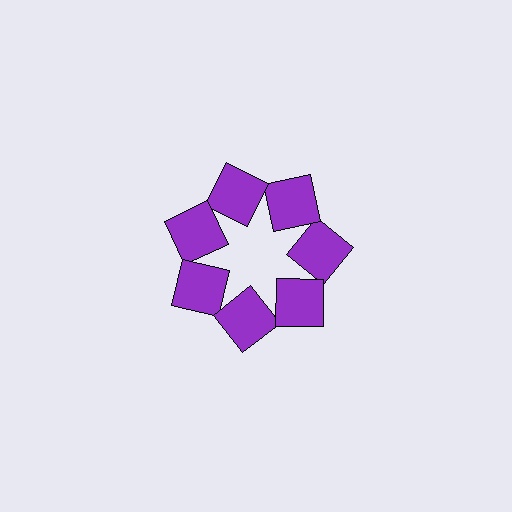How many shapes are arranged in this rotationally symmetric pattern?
There are 7 shapes, arranged in 7 groups of 1.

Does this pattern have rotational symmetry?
Yes, this pattern has 7-fold rotational symmetry. It looks the same after rotating 51 degrees around the center.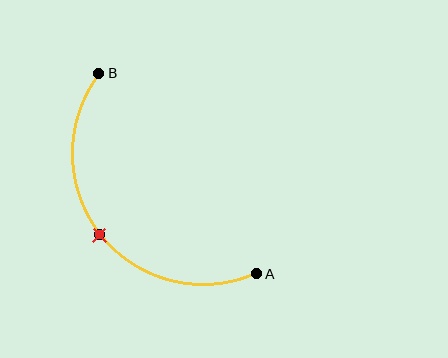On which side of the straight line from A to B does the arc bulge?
The arc bulges below and to the left of the straight line connecting A and B.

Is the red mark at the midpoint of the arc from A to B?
Yes. The red mark lies on the arc at equal arc-length from both A and B — it is the arc midpoint.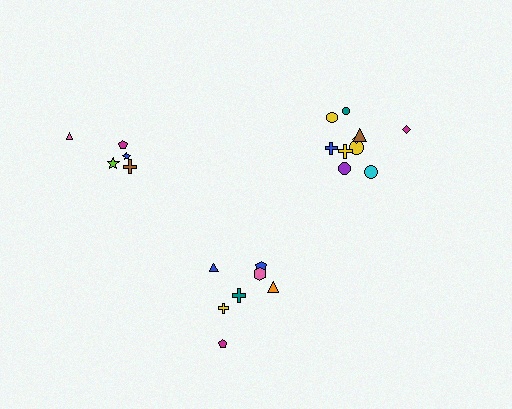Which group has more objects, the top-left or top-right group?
The top-right group.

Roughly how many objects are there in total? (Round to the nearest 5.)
Roughly 20 objects in total.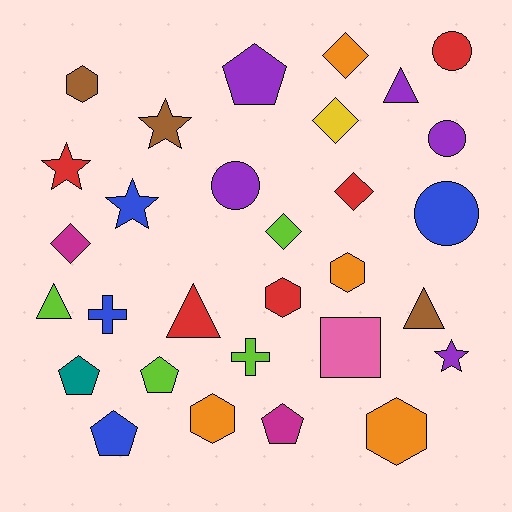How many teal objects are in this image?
There is 1 teal object.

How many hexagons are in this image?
There are 5 hexagons.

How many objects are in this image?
There are 30 objects.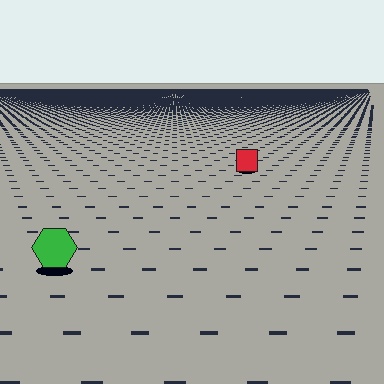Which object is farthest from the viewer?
The red square is farthest from the viewer. It appears smaller and the ground texture around it is denser.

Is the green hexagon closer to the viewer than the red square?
Yes. The green hexagon is closer — you can tell from the texture gradient: the ground texture is coarser near it.